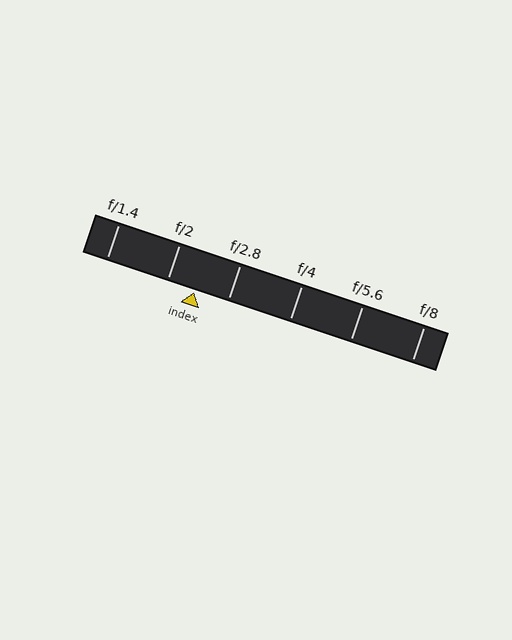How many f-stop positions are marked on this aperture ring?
There are 6 f-stop positions marked.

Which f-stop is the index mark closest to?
The index mark is closest to f/2.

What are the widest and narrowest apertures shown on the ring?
The widest aperture shown is f/1.4 and the narrowest is f/8.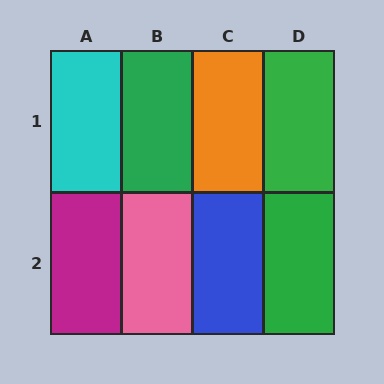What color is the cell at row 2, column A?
Magenta.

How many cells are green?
3 cells are green.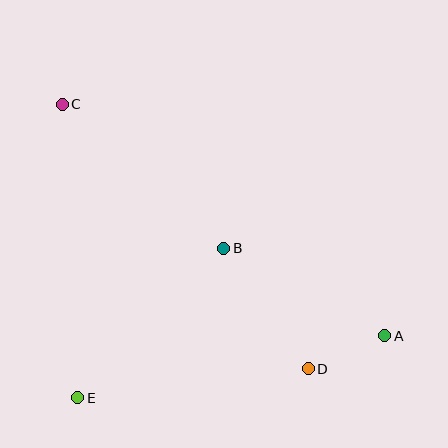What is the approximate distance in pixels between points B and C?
The distance between B and C is approximately 216 pixels.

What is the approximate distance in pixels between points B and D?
The distance between B and D is approximately 147 pixels.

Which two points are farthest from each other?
Points A and C are farthest from each other.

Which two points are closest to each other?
Points A and D are closest to each other.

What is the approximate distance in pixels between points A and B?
The distance between A and B is approximately 183 pixels.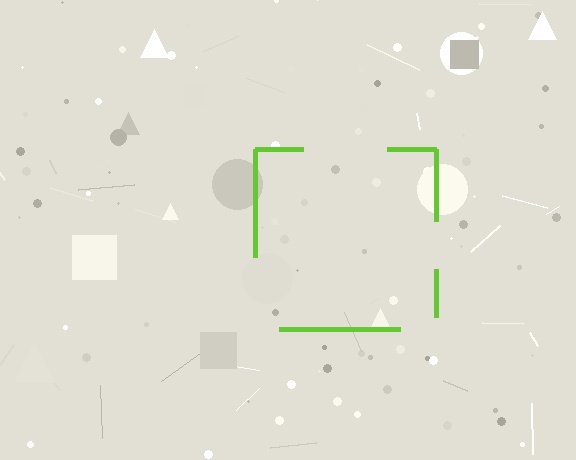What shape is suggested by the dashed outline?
The dashed outline suggests a square.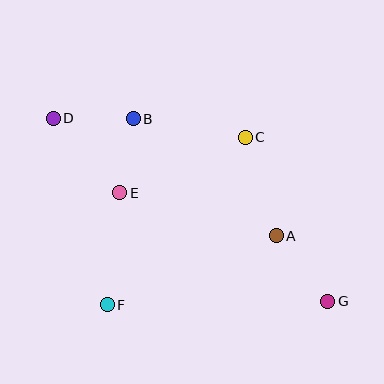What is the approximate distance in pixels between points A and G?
The distance between A and G is approximately 83 pixels.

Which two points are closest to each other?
Points B and E are closest to each other.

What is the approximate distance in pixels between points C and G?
The distance between C and G is approximately 183 pixels.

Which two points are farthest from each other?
Points D and G are farthest from each other.